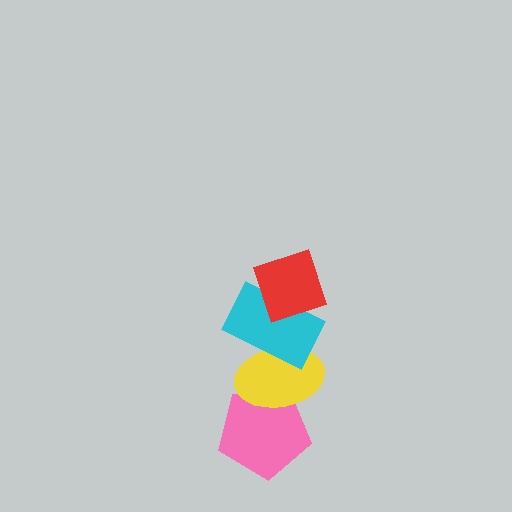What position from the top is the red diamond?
The red diamond is 1st from the top.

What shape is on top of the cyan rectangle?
The red diamond is on top of the cyan rectangle.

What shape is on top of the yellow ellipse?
The cyan rectangle is on top of the yellow ellipse.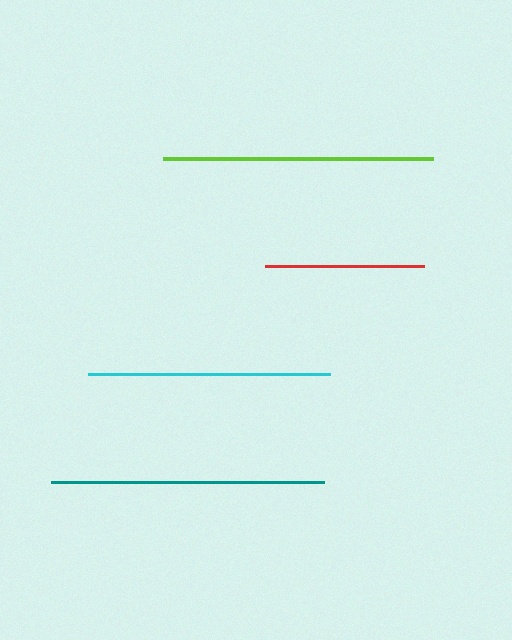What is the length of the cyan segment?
The cyan segment is approximately 242 pixels long.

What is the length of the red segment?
The red segment is approximately 159 pixels long.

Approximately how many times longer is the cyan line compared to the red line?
The cyan line is approximately 1.5 times the length of the red line.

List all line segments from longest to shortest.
From longest to shortest: teal, lime, cyan, red.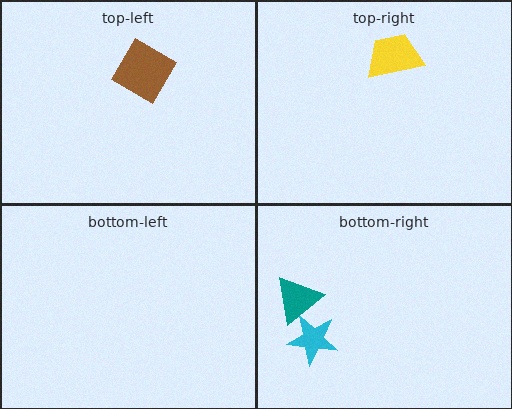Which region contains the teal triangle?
The bottom-right region.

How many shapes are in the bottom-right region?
2.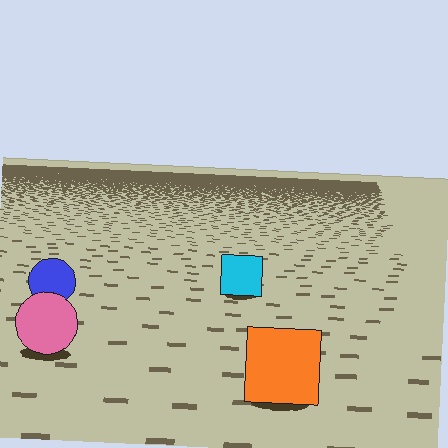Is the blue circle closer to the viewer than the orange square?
No. The orange square is closer — you can tell from the texture gradient: the ground texture is coarser near it.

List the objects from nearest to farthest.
From nearest to farthest: the orange square, the pink circle, the blue circle, the cyan square.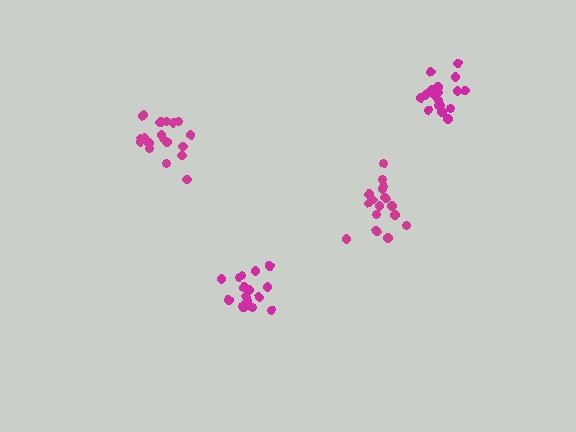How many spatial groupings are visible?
There are 4 spatial groupings.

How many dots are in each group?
Group 1: 16 dots, Group 2: 17 dots, Group 3: 19 dots, Group 4: 18 dots (70 total).